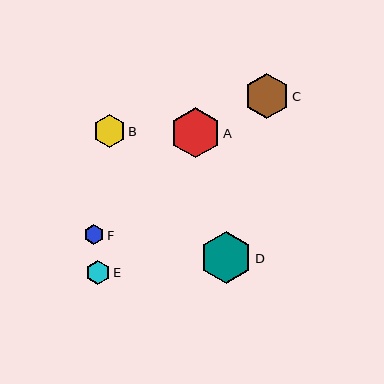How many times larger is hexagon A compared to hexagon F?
Hexagon A is approximately 2.5 times the size of hexagon F.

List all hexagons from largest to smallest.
From largest to smallest: D, A, C, B, E, F.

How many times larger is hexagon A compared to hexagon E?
Hexagon A is approximately 2.1 times the size of hexagon E.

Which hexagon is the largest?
Hexagon D is the largest with a size of approximately 52 pixels.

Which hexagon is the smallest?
Hexagon F is the smallest with a size of approximately 20 pixels.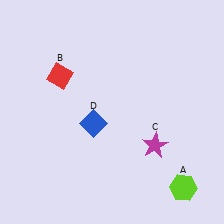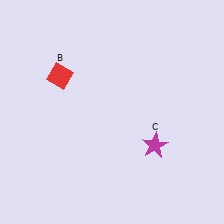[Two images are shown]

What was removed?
The lime hexagon (A), the blue diamond (D) were removed in Image 2.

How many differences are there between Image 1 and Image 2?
There are 2 differences between the two images.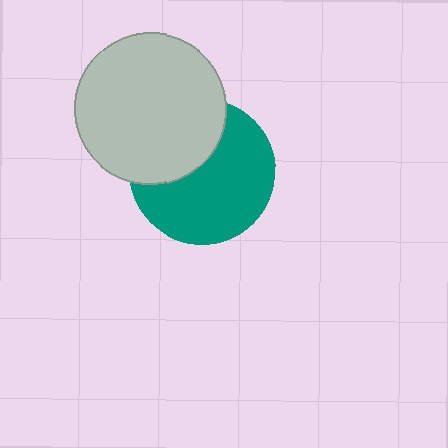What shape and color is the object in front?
The object in front is a light gray circle.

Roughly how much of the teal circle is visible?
About half of it is visible (roughly 64%).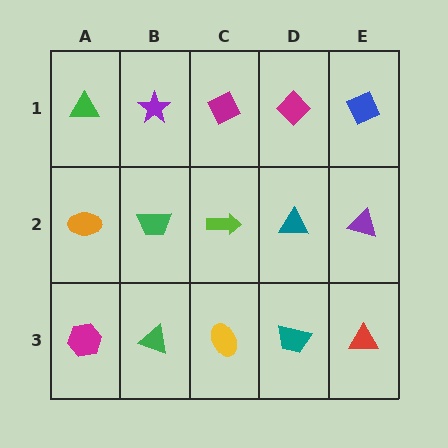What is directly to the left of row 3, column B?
A magenta hexagon.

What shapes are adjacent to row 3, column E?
A purple triangle (row 2, column E), a teal trapezoid (row 3, column D).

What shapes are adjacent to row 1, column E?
A purple triangle (row 2, column E), a magenta diamond (row 1, column D).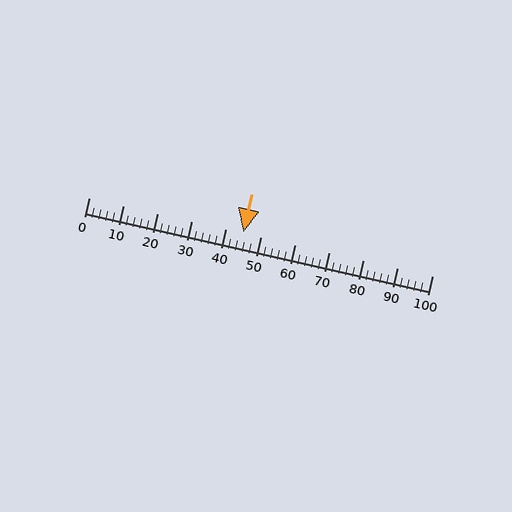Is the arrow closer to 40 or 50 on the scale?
The arrow is closer to 50.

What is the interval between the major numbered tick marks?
The major tick marks are spaced 10 units apart.